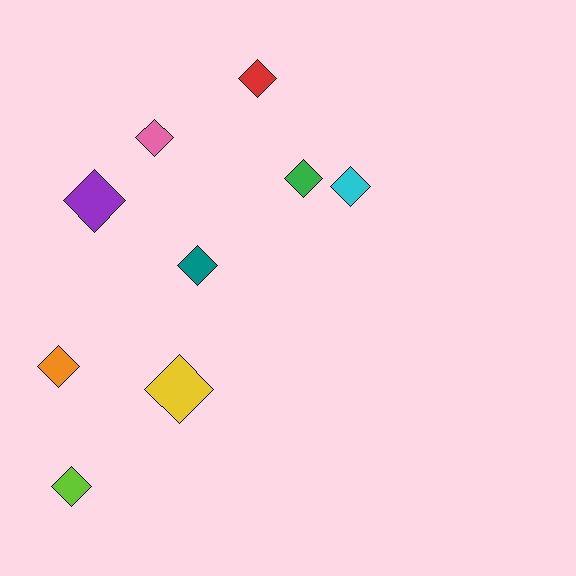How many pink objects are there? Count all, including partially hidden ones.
There is 1 pink object.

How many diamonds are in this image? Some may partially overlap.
There are 9 diamonds.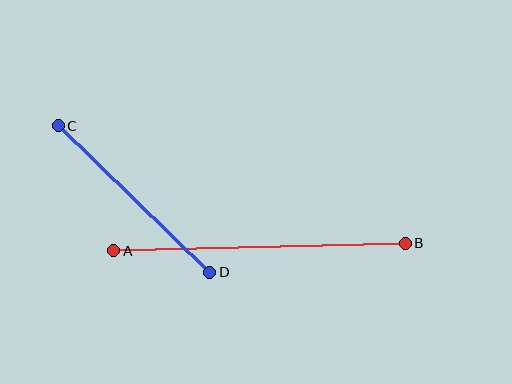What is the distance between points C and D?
The distance is approximately 211 pixels.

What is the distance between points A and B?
The distance is approximately 292 pixels.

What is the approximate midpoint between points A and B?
The midpoint is at approximately (259, 247) pixels.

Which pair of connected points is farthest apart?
Points A and B are farthest apart.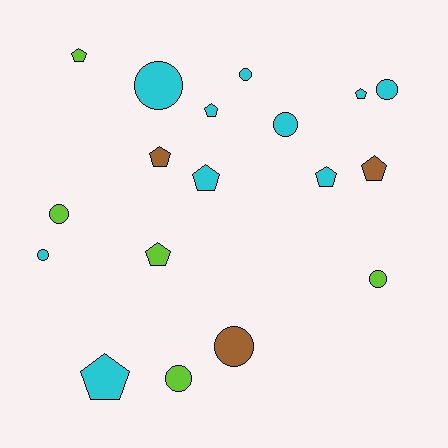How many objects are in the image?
There are 18 objects.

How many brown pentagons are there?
There are 2 brown pentagons.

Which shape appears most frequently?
Pentagon, with 9 objects.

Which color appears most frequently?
Cyan, with 10 objects.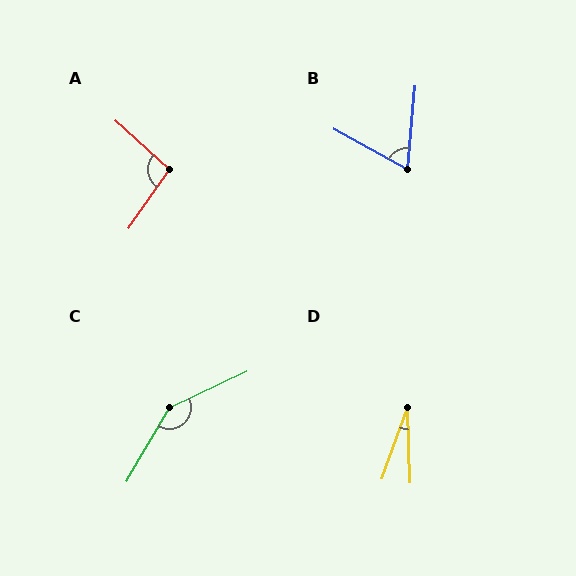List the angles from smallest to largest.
D (22°), B (66°), A (97°), C (146°).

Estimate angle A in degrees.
Approximately 97 degrees.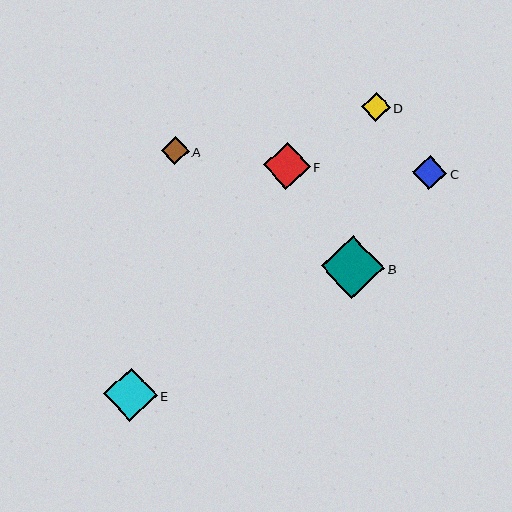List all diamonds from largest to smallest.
From largest to smallest: B, E, F, C, D, A.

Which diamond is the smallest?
Diamond A is the smallest with a size of approximately 27 pixels.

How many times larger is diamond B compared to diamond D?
Diamond B is approximately 2.2 times the size of diamond D.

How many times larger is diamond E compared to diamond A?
Diamond E is approximately 2.0 times the size of diamond A.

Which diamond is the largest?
Diamond B is the largest with a size of approximately 64 pixels.